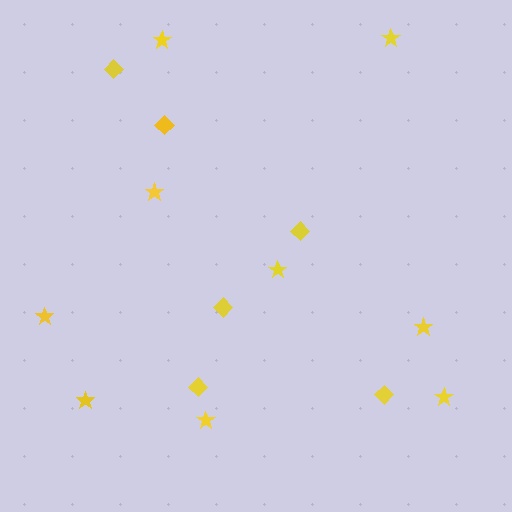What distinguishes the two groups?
There are 2 groups: one group of diamonds (6) and one group of stars (9).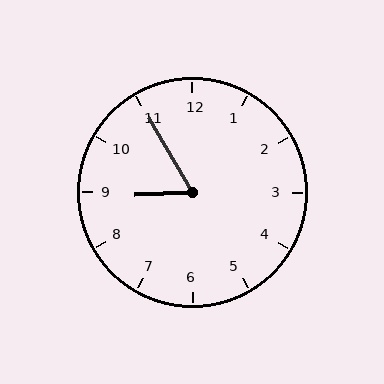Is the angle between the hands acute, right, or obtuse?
It is acute.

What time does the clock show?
8:55.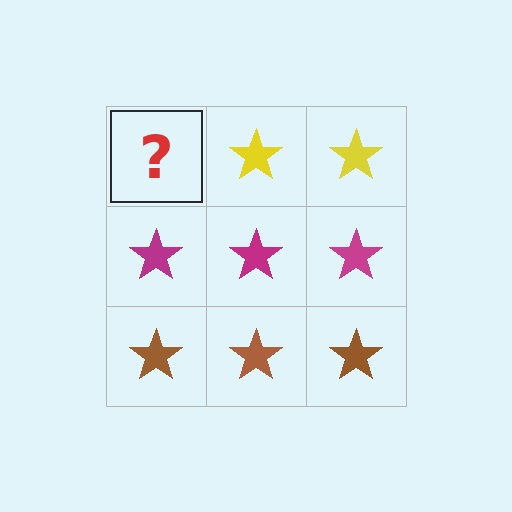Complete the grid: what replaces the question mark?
The question mark should be replaced with a yellow star.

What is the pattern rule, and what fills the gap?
The rule is that each row has a consistent color. The gap should be filled with a yellow star.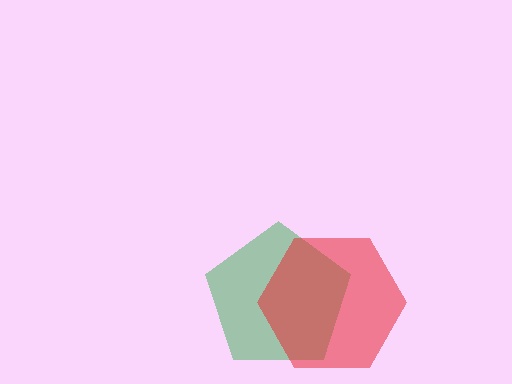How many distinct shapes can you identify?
There are 2 distinct shapes: a green pentagon, a red hexagon.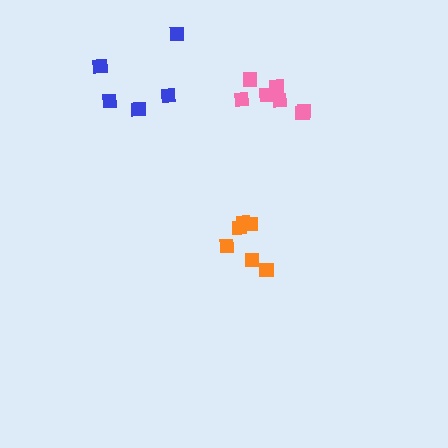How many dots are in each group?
Group 1: 6 dots, Group 2: 5 dots, Group 3: 7 dots (18 total).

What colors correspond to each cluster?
The clusters are colored: orange, blue, pink.